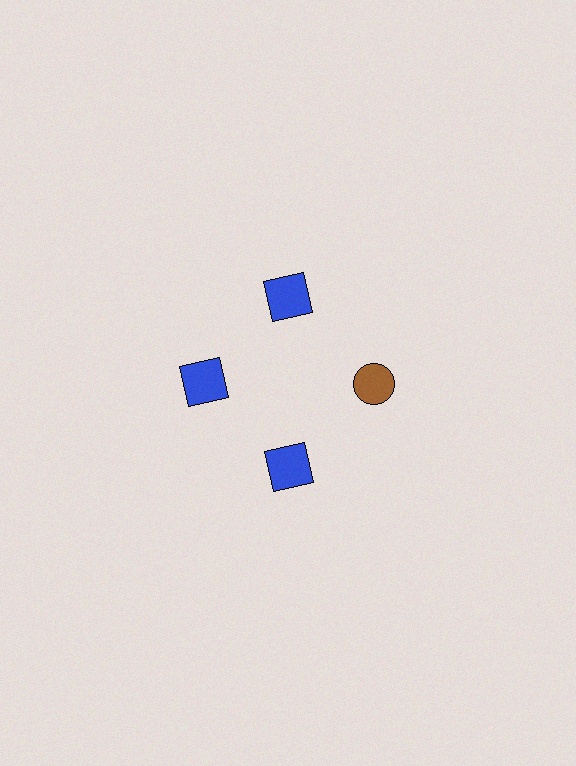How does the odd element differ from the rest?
It differs in both color (brown instead of blue) and shape (circle instead of square).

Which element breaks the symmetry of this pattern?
The brown circle at roughly the 3 o'clock position breaks the symmetry. All other shapes are blue squares.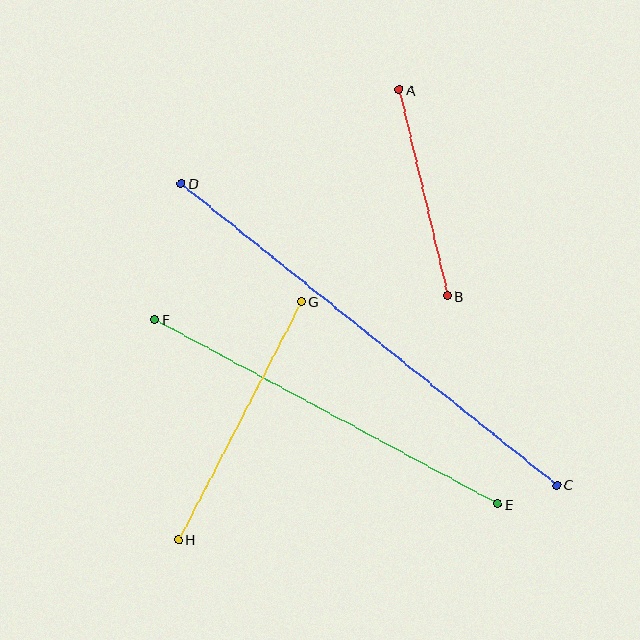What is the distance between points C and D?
The distance is approximately 481 pixels.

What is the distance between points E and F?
The distance is approximately 389 pixels.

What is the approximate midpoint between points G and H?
The midpoint is at approximately (240, 421) pixels.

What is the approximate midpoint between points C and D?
The midpoint is at approximately (369, 334) pixels.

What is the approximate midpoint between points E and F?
The midpoint is at approximately (326, 412) pixels.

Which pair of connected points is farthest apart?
Points C and D are farthest apart.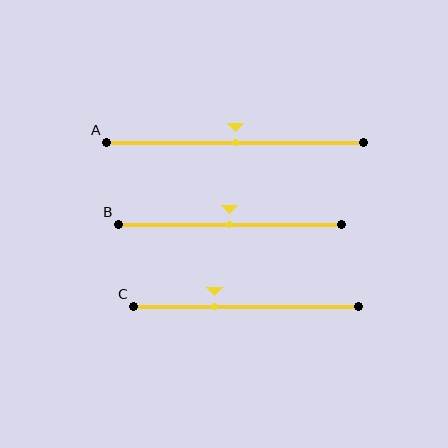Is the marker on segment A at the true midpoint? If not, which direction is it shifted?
Yes, the marker on segment A is at the true midpoint.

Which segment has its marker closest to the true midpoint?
Segment A has its marker closest to the true midpoint.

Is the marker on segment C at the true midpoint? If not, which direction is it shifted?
No, the marker on segment C is shifted to the left by about 14% of the segment length.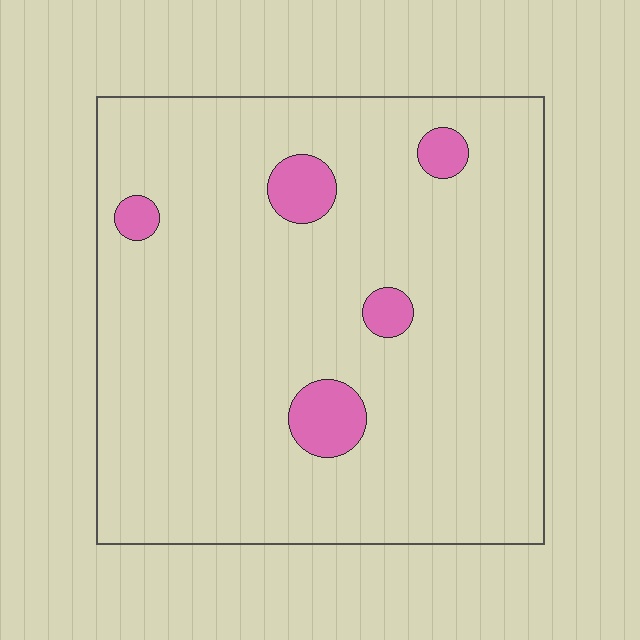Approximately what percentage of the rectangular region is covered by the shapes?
Approximately 5%.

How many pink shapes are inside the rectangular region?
5.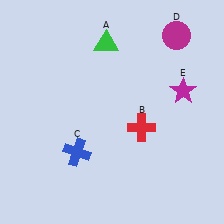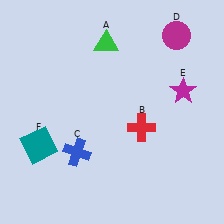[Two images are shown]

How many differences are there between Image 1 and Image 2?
There is 1 difference between the two images.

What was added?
A teal square (F) was added in Image 2.